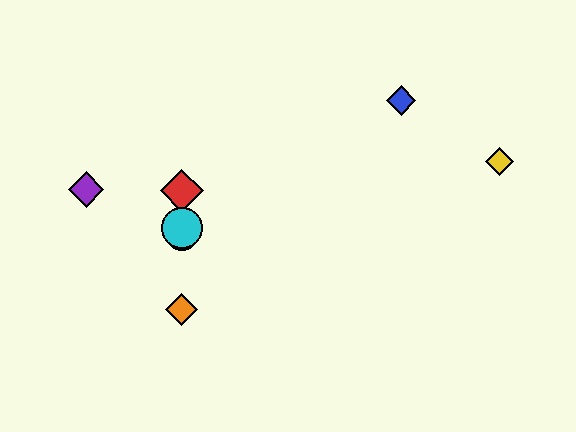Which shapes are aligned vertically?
The red diamond, the green circle, the orange diamond, the cyan circle are aligned vertically.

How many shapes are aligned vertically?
4 shapes (the red diamond, the green circle, the orange diamond, the cyan circle) are aligned vertically.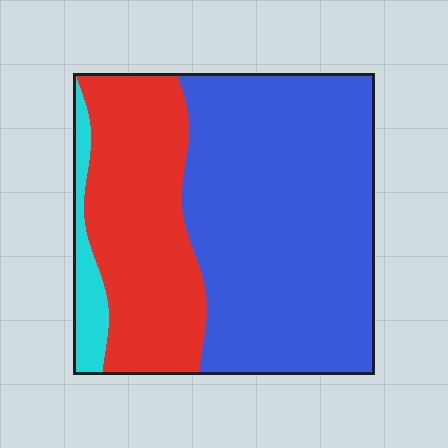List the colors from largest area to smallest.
From largest to smallest: blue, red, cyan.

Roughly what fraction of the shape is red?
Red covers around 35% of the shape.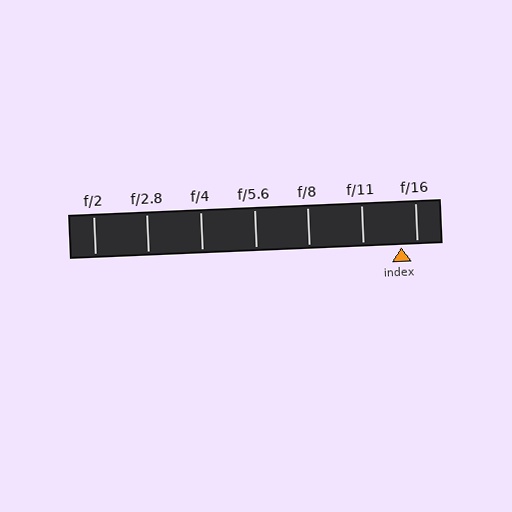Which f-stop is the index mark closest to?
The index mark is closest to f/16.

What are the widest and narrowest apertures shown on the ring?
The widest aperture shown is f/2 and the narrowest is f/16.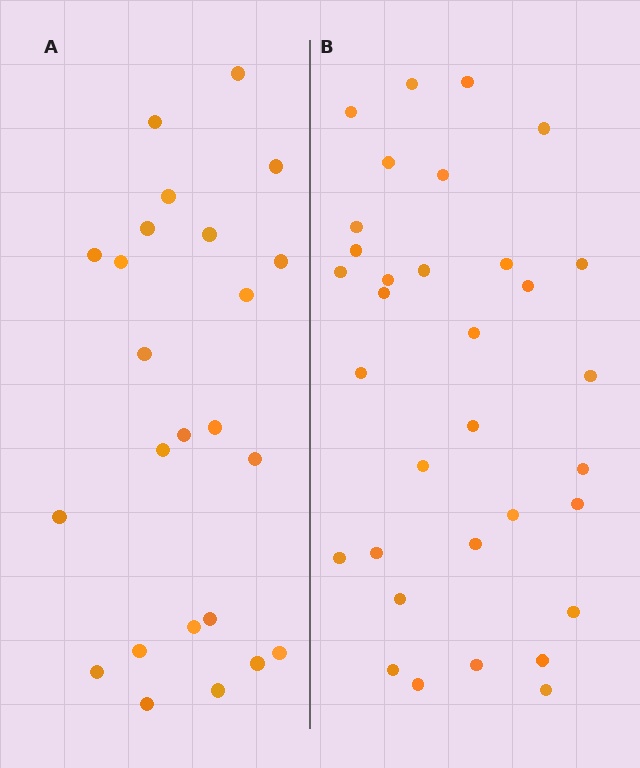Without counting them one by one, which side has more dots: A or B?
Region B (the right region) has more dots.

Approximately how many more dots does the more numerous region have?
Region B has roughly 8 or so more dots than region A.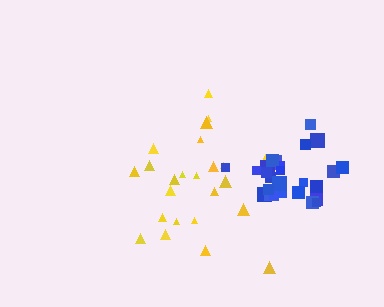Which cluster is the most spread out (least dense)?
Yellow.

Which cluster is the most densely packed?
Blue.